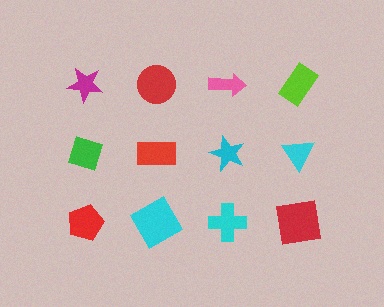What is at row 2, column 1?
A green diamond.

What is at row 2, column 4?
A cyan triangle.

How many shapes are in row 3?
4 shapes.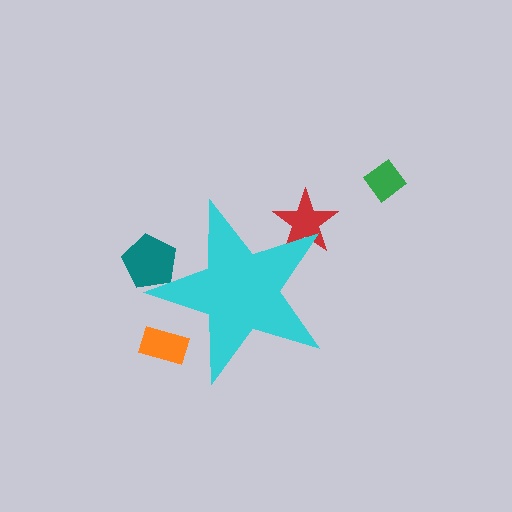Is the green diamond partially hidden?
No, the green diamond is fully visible.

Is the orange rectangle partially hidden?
Yes, the orange rectangle is partially hidden behind the cyan star.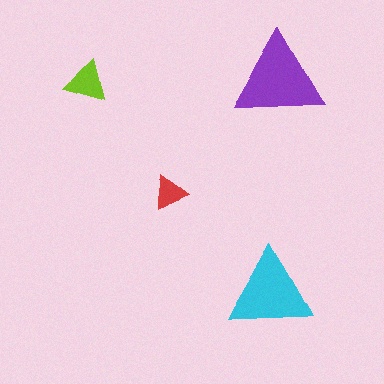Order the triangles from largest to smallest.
the purple one, the cyan one, the lime one, the red one.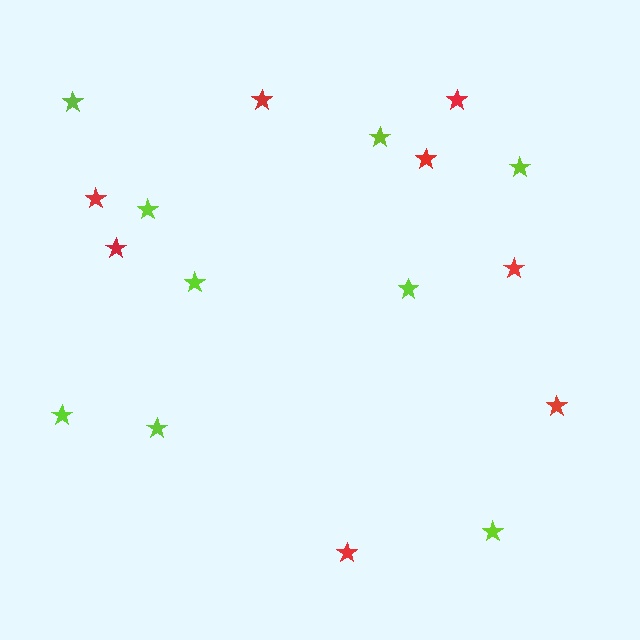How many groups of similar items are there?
There are 2 groups: one group of red stars (8) and one group of lime stars (9).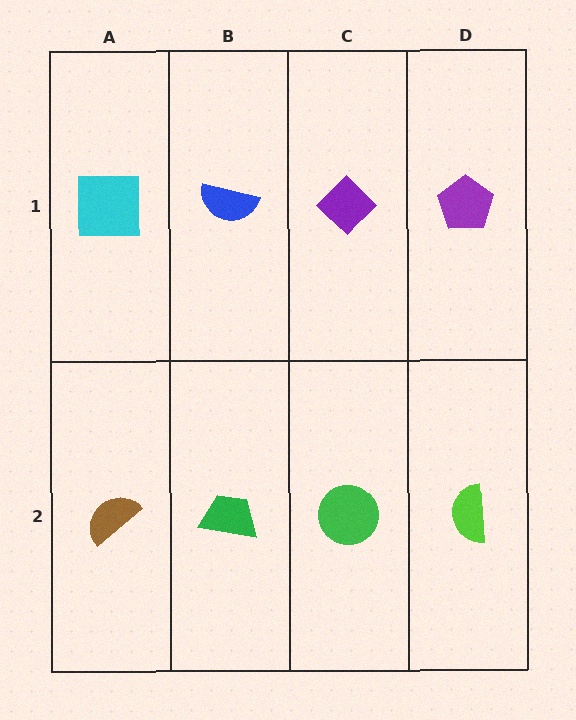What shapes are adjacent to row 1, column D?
A lime semicircle (row 2, column D), a purple diamond (row 1, column C).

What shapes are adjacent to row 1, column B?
A green trapezoid (row 2, column B), a cyan square (row 1, column A), a purple diamond (row 1, column C).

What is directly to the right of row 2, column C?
A lime semicircle.